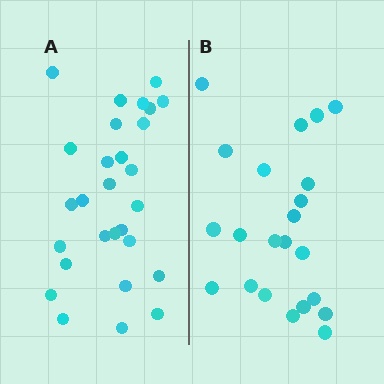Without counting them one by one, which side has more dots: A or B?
Region A (the left region) has more dots.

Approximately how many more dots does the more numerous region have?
Region A has about 6 more dots than region B.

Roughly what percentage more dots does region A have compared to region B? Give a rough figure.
About 25% more.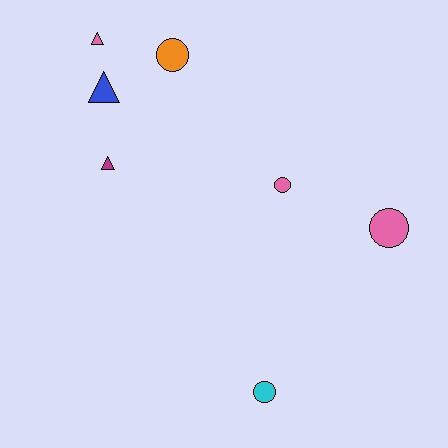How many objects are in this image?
There are 7 objects.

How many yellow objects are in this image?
There are no yellow objects.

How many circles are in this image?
There are 4 circles.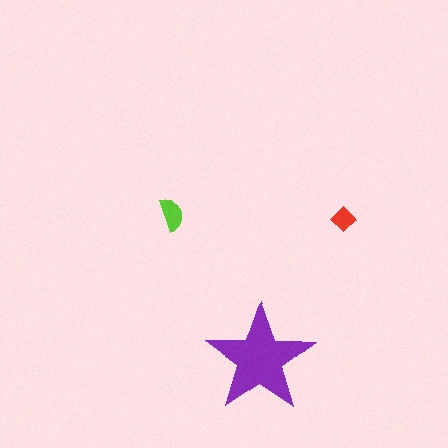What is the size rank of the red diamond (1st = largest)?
3rd.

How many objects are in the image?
There are 3 objects in the image.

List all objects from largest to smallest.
The purple star, the lime semicircle, the red diamond.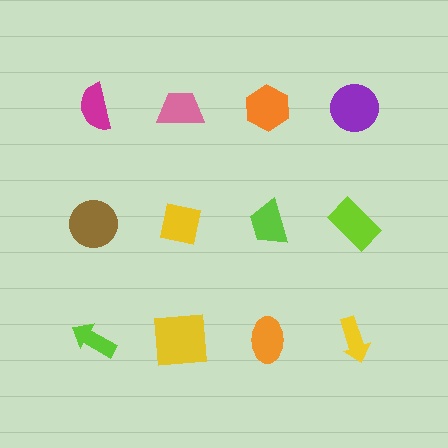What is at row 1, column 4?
A purple circle.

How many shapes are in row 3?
4 shapes.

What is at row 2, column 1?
A brown circle.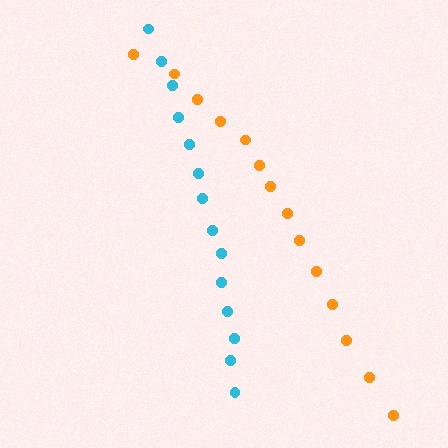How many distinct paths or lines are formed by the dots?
There are 2 distinct paths.